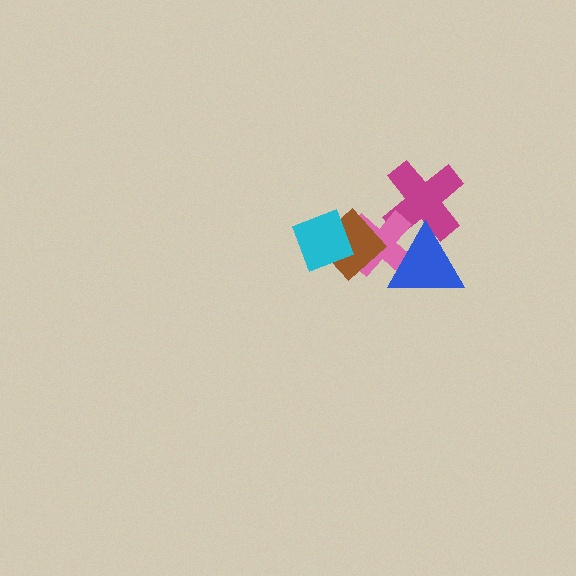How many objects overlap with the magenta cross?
2 objects overlap with the magenta cross.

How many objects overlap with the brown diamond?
2 objects overlap with the brown diamond.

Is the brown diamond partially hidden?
Yes, it is partially covered by another shape.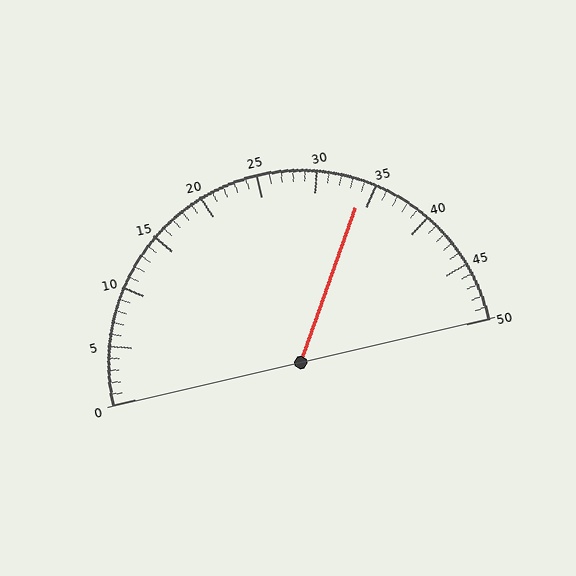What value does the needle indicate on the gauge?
The needle indicates approximately 34.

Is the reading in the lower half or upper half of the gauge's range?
The reading is in the upper half of the range (0 to 50).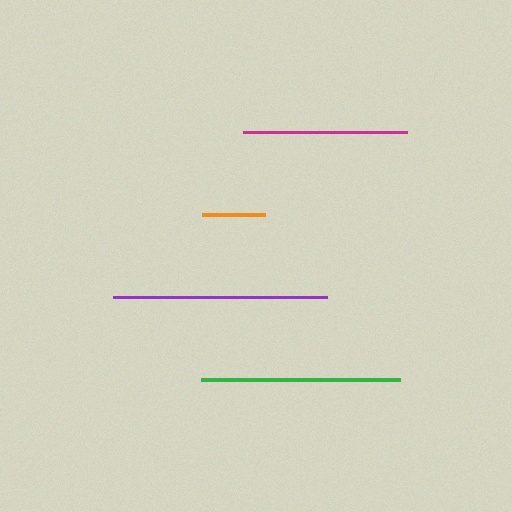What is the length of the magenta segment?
The magenta segment is approximately 165 pixels long.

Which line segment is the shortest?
The orange line is the shortest at approximately 62 pixels.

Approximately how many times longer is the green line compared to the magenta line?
The green line is approximately 1.2 times the length of the magenta line.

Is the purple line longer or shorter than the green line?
The purple line is longer than the green line.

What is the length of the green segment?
The green segment is approximately 199 pixels long.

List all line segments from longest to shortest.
From longest to shortest: purple, green, magenta, orange.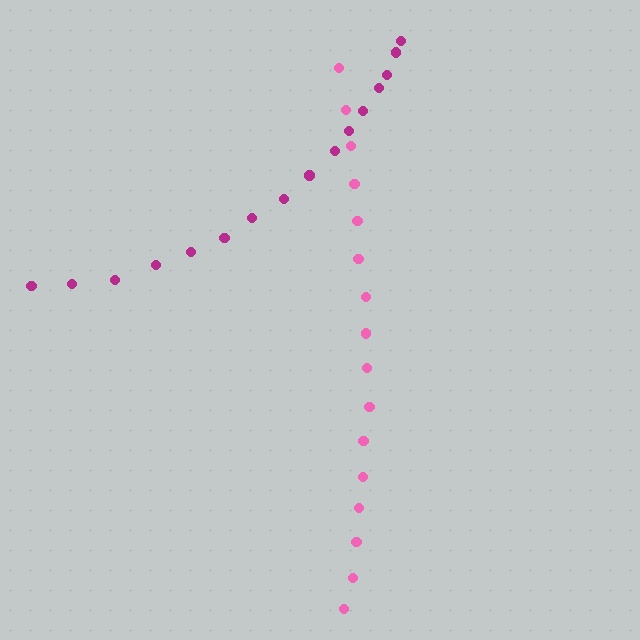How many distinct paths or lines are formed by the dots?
There are 2 distinct paths.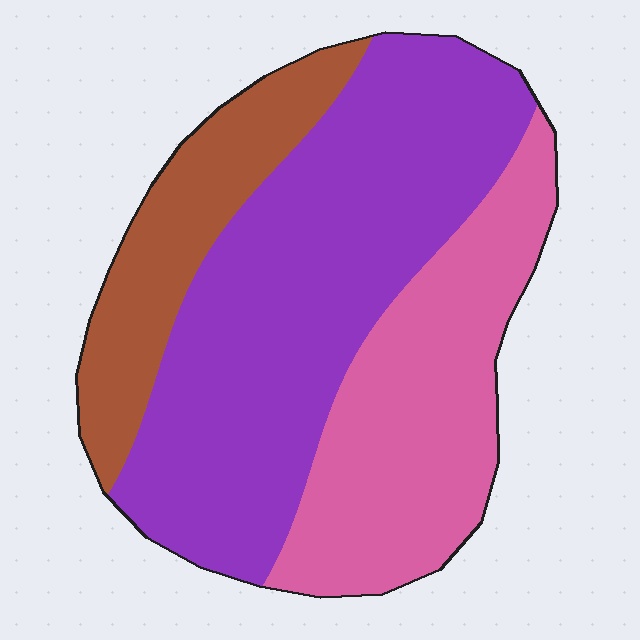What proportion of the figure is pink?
Pink takes up about one third (1/3) of the figure.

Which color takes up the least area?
Brown, at roughly 20%.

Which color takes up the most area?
Purple, at roughly 50%.